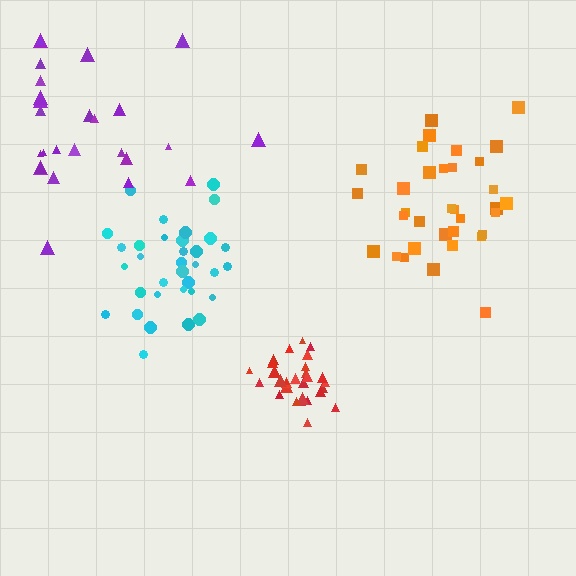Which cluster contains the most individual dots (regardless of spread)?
Cyan (34).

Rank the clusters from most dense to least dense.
red, cyan, orange, purple.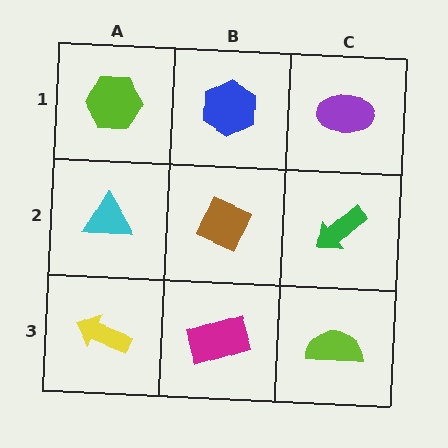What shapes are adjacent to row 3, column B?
A brown diamond (row 2, column B), a yellow arrow (row 3, column A), a lime semicircle (row 3, column C).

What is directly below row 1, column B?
A brown diamond.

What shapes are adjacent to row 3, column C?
A green arrow (row 2, column C), a magenta rectangle (row 3, column B).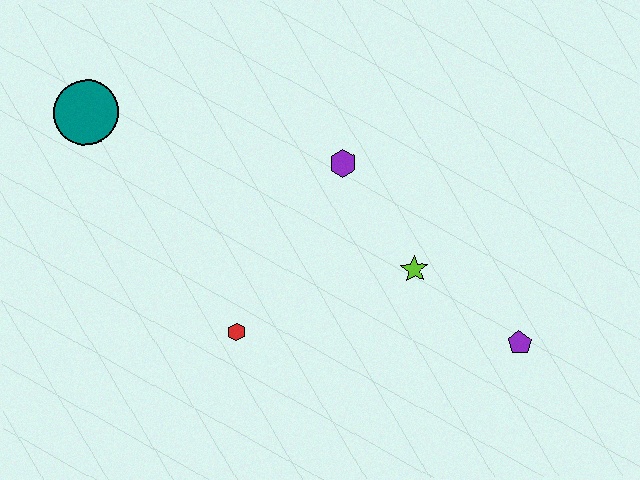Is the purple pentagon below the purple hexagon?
Yes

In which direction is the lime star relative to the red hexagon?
The lime star is to the right of the red hexagon.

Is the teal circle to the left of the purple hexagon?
Yes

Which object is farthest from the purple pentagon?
The teal circle is farthest from the purple pentagon.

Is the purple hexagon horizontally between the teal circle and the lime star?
Yes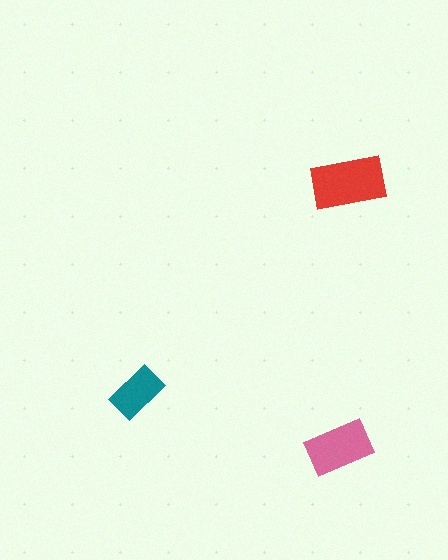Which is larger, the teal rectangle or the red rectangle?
The red one.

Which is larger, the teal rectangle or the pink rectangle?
The pink one.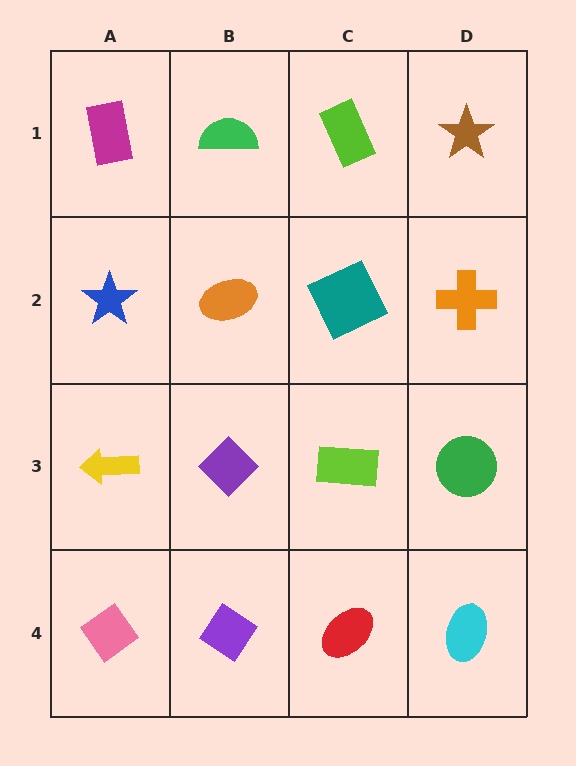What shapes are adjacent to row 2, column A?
A magenta rectangle (row 1, column A), a yellow arrow (row 3, column A), an orange ellipse (row 2, column B).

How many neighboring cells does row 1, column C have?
3.